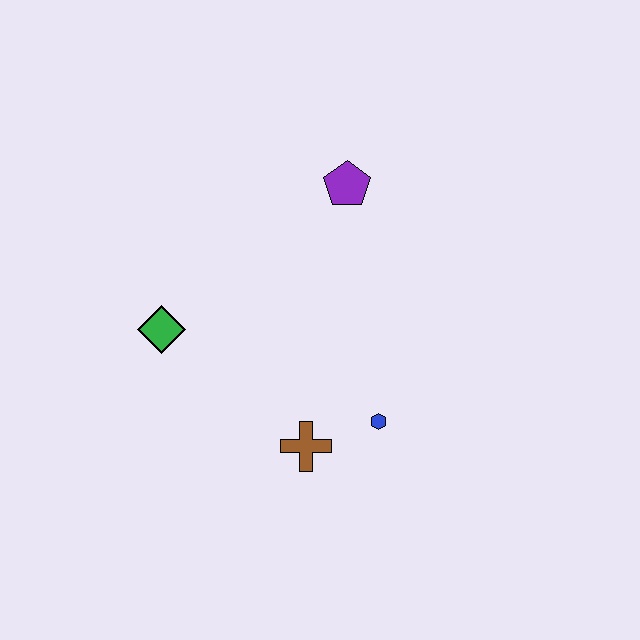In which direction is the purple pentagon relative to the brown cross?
The purple pentagon is above the brown cross.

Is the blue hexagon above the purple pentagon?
No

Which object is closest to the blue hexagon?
The brown cross is closest to the blue hexagon.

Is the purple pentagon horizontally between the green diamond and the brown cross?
No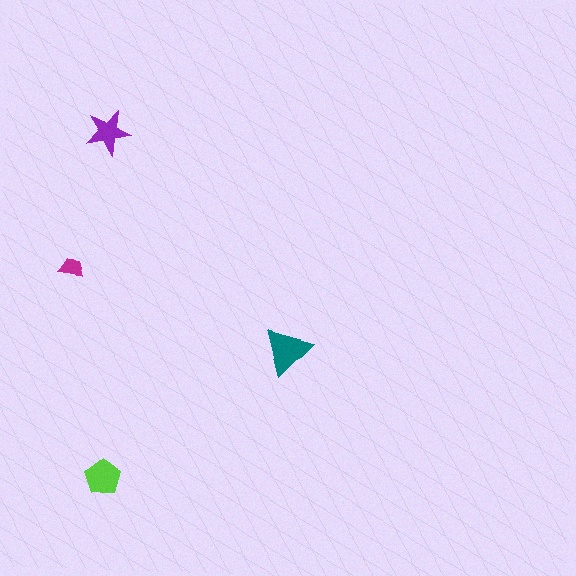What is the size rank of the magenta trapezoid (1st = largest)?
4th.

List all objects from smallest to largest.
The magenta trapezoid, the purple star, the lime pentagon, the teal triangle.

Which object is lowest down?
The lime pentagon is bottommost.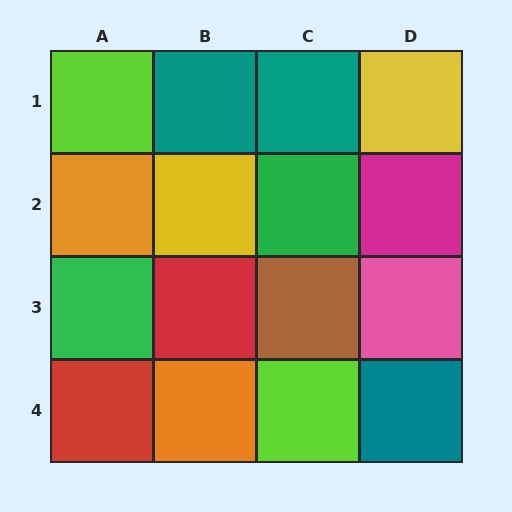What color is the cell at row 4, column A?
Red.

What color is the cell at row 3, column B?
Red.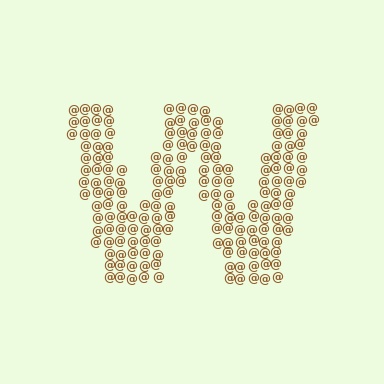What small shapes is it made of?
It is made of small at signs.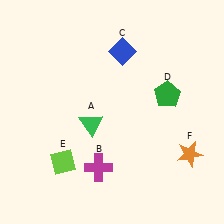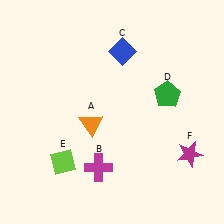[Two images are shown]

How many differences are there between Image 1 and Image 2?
There are 2 differences between the two images.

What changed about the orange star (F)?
In Image 1, F is orange. In Image 2, it changed to magenta.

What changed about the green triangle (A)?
In Image 1, A is green. In Image 2, it changed to orange.